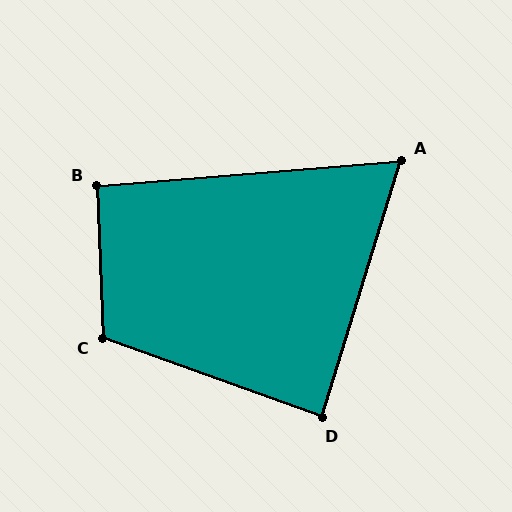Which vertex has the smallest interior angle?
A, at approximately 68 degrees.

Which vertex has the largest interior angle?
C, at approximately 112 degrees.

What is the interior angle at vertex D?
Approximately 87 degrees (approximately right).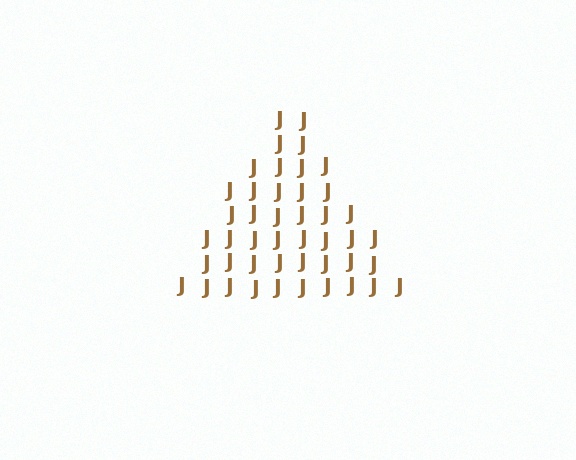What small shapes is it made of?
It is made of small letter J's.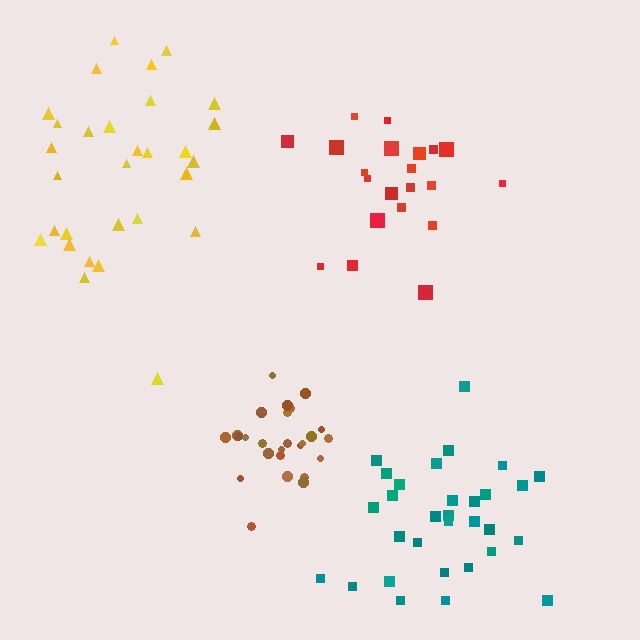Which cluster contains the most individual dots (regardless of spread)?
Teal (31).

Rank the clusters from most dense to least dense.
brown, teal, red, yellow.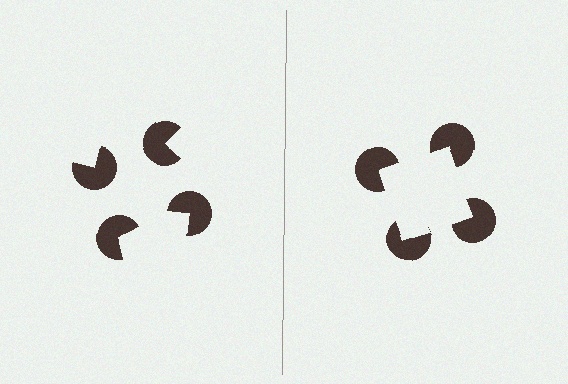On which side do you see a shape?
An illusory square appears on the right side. On the left side the wedge cuts are rotated, so no coherent shape forms.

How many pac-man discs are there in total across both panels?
8 — 4 on each side.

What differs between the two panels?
The pac-man discs are positioned identically on both sides; only the wedge orientations differ. On the right they align to a square; on the left they are misaligned.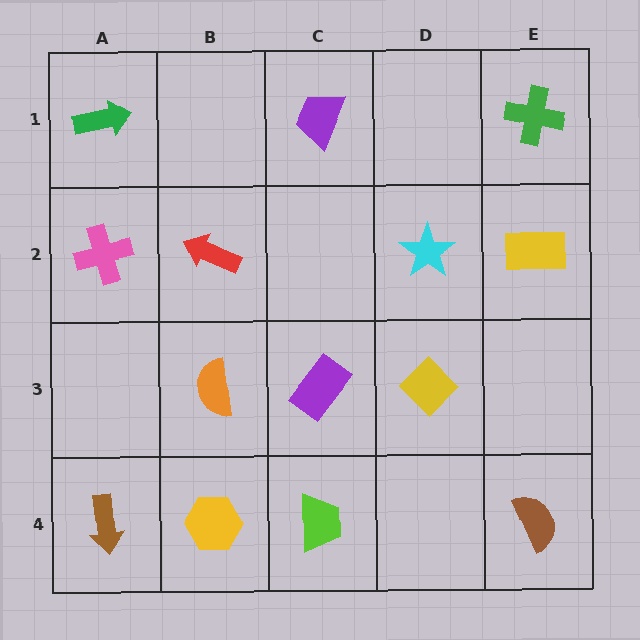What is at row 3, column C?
A purple rectangle.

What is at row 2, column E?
A yellow rectangle.